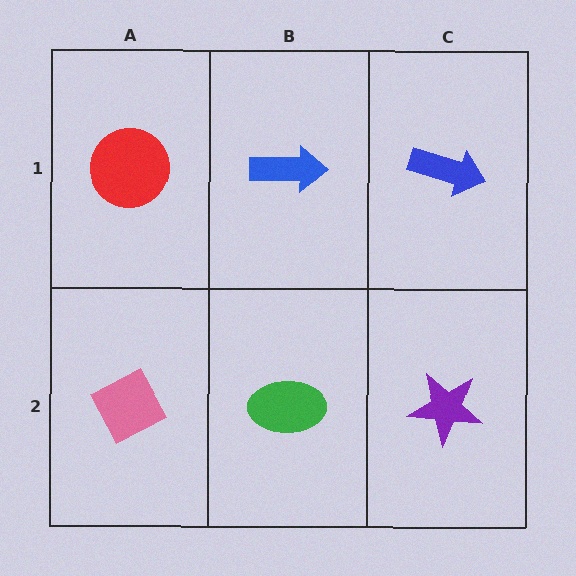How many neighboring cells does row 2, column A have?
2.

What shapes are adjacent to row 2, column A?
A red circle (row 1, column A), a green ellipse (row 2, column B).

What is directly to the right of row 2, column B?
A purple star.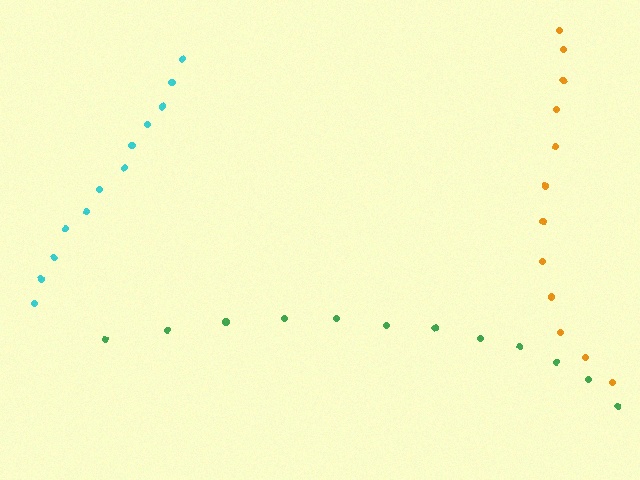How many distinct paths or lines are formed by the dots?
There are 3 distinct paths.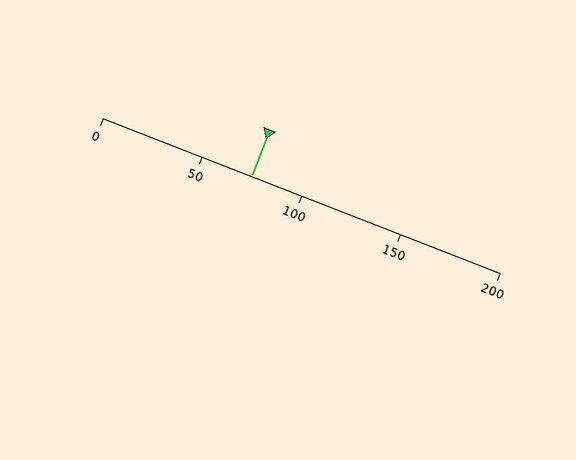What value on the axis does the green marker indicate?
The marker indicates approximately 75.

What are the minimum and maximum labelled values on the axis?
The axis runs from 0 to 200.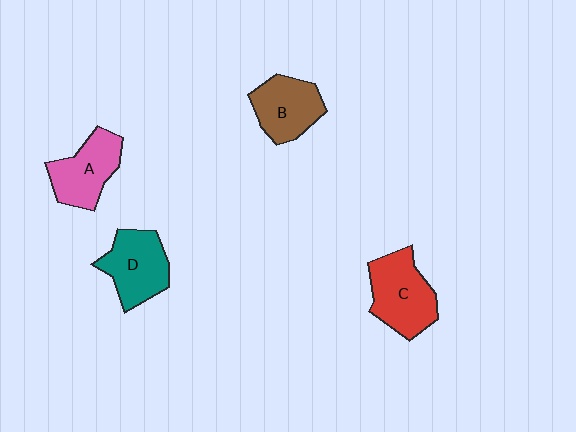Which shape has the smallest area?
Shape B (brown).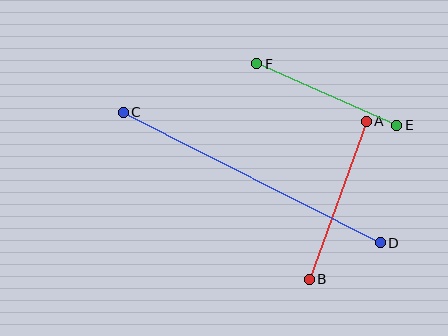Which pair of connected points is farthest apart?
Points C and D are farthest apart.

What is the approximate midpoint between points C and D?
The midpoint is at approximately (252, 178) pixels.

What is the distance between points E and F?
The distance is approximately 153 pixels.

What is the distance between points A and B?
The distance is approximately 168 pixels.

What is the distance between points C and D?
The distance is approximately 288 pixels.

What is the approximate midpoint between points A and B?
The midpoint is at approximately (338, 200) pixels.